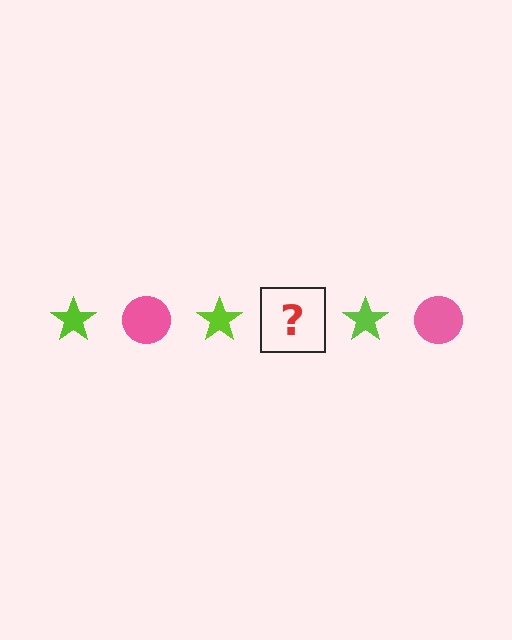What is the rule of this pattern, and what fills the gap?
The rule is that the pattern alternates between lime star and pink circle. The gap should be filled with a pink circle.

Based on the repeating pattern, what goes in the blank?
The blank should be a pink circle.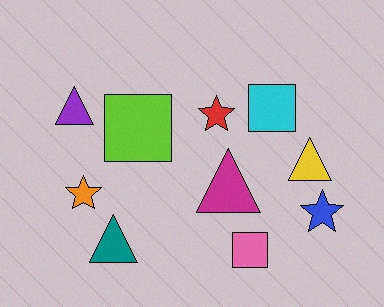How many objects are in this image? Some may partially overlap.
There are 10 objects.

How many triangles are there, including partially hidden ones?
There are 4 triangles.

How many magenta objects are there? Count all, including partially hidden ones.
There is 1 magenta object.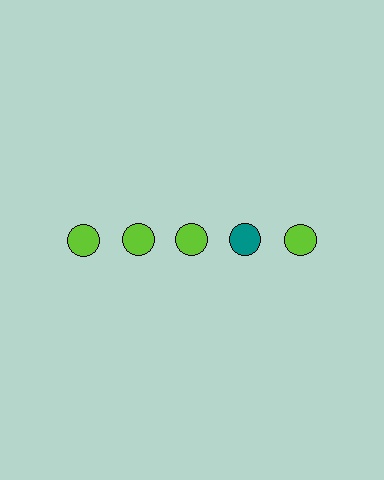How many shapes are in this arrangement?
There are 5 shapes arranged in a grid pattern.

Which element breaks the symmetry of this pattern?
The teal circle in the top row, second from right column breaks the symmetry. All other shapes are lime circles.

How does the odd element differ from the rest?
It has a different color: teal instead of lime.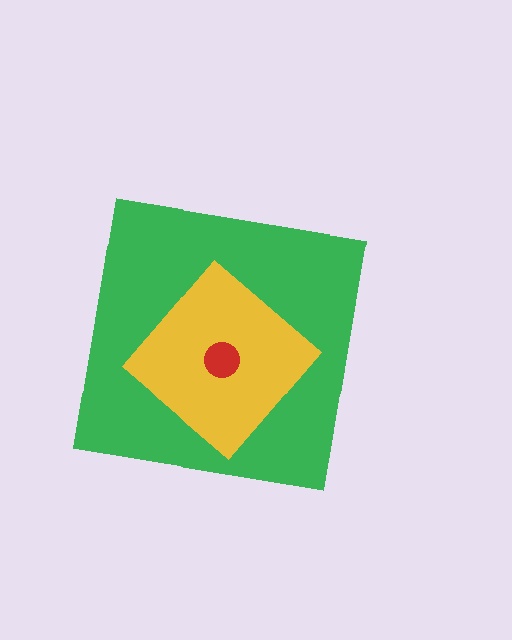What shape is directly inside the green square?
The yellow diamond.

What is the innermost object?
The red circle.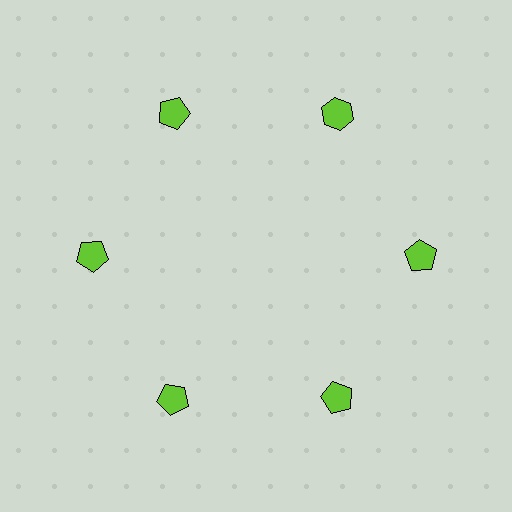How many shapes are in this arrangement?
There are 6 shapes arranged in a ring pattern.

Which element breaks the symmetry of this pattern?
The lime hexagon at roughly the 1 o'clock position breaks the symmetry. All other shapes are lime pentagons.